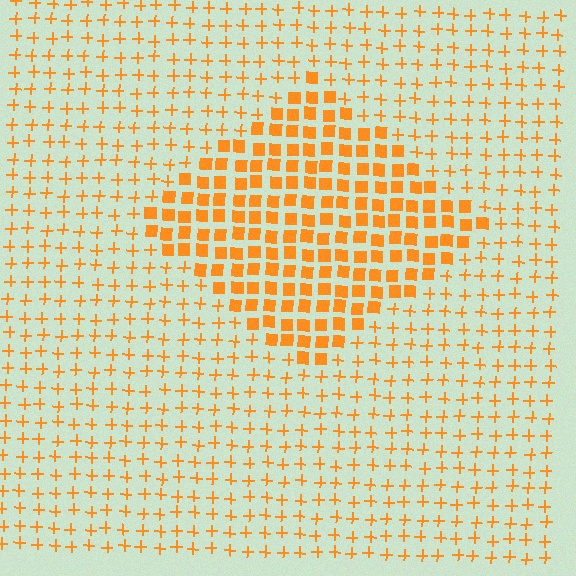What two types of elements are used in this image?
The image uses squares inside the diamond region and plus signs outside it.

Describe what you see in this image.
The image is filled with small orange elements arranged in a uniform grid. A diamond-shaped region contains squares, while the surrounding area contains plus signs. The boundary is defined purely by the change in element shape.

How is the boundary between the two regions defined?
The boundary is defined by a change in element shape: squares inside vs. plus signs outside. All elements share the same color and spacing.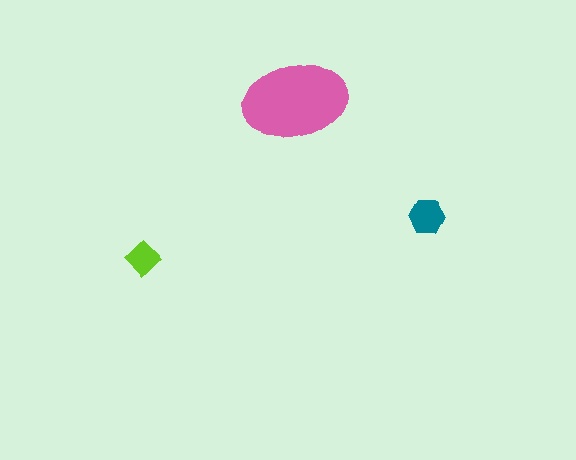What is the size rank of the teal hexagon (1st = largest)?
2nd.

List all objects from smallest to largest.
The lime diamond, the teal hexagon, the pink ellipse.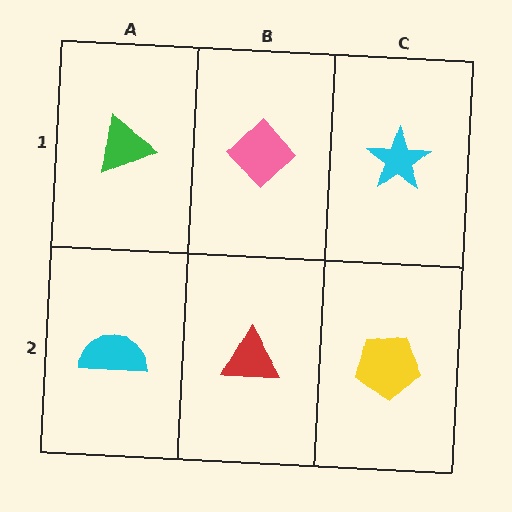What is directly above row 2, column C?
A cyan star.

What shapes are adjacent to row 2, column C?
A cyan star (row 1, column C), a red triangle (row 2, column B).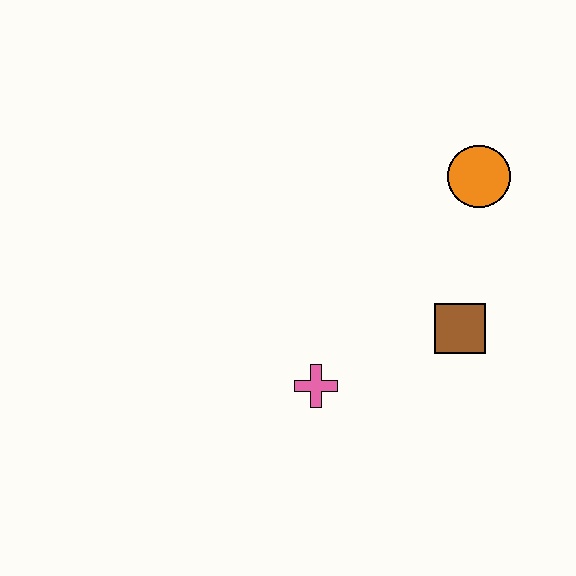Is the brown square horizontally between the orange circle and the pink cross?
Yes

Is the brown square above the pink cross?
Yes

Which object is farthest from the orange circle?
The pink cross is farthest from the orange circle.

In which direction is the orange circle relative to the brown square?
The orange circle is above the brown square.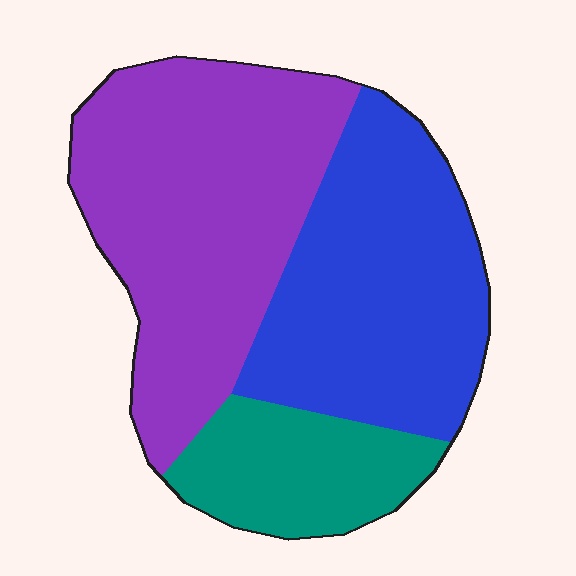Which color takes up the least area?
Teal, at roughly 20%.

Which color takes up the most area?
Purple, at roughly 45%.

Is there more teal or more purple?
Purple.